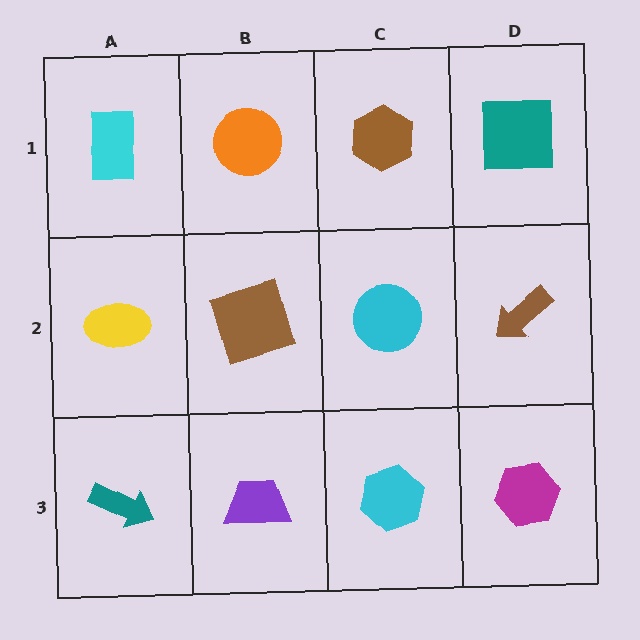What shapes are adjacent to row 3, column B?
A brown square (row 2, column B), a teal arrow (row 3, column A), a cyan hexagon (row 3, column C).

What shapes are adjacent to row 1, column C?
A cyan circle (row 2, column C), an orange circle (row 1, column B), a teal square (row 1, column D).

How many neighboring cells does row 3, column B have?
3.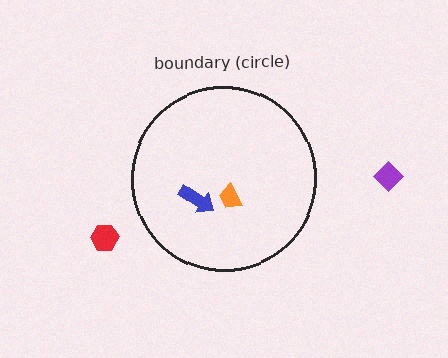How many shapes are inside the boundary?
2 inside, 2 outside.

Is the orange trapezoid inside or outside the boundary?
Inside.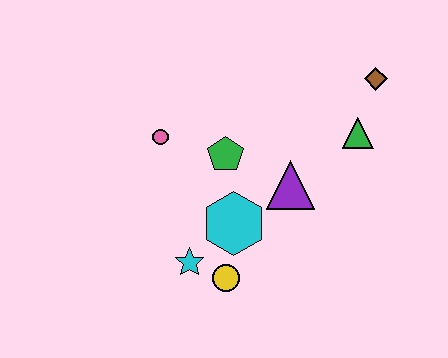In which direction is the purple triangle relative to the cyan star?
The purple triangle is to the right of the cyan star.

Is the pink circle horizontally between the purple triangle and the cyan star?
No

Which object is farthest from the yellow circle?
The brown diamond is farthest from the yellow circle.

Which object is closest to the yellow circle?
The cyan star is closest to the yellow circle.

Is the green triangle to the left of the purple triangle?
No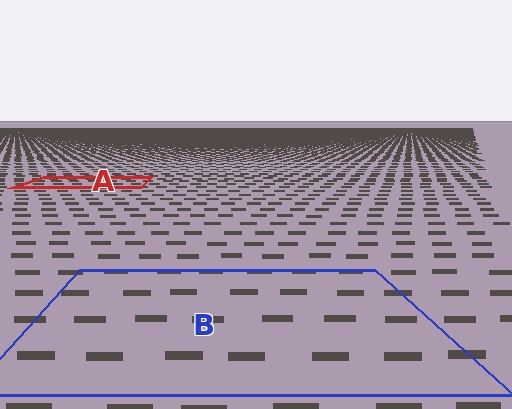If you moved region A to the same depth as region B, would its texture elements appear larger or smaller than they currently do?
They would appear larger. At a closer depth, the same texture elements are projected at a bigger on-screen size.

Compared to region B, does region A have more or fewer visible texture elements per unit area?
Region A has more texture elements per unit area — they are packed more densely because it is farther away.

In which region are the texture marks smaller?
The texture marks are smaller in region A, because it is farther away.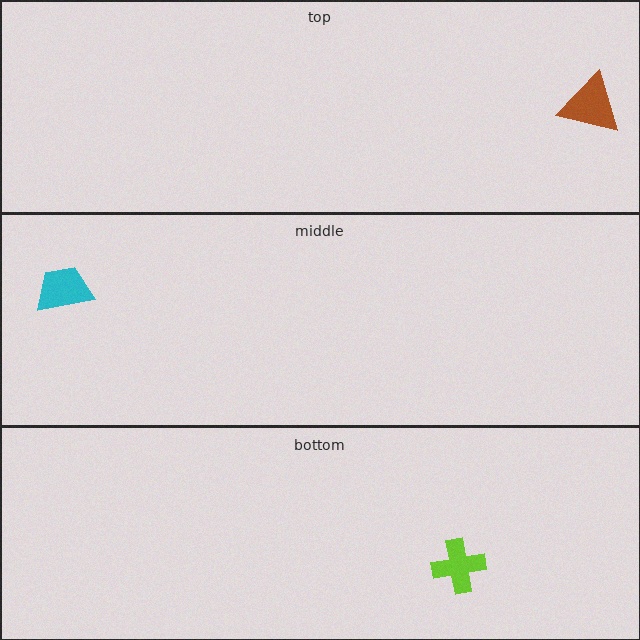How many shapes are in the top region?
1.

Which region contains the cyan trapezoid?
The middle region.